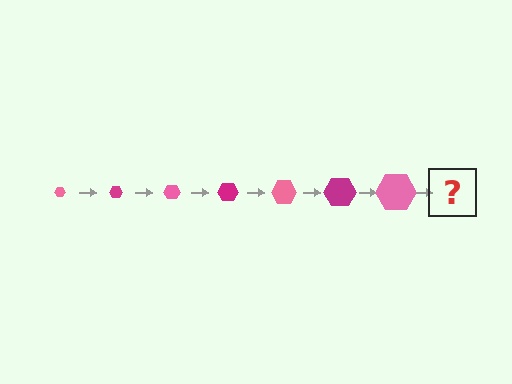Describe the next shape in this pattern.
It should be a magenta hexagon, larger than the previous one.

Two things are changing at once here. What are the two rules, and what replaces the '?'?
The two rules are that the hexagon grows larger each step and the color cycles through pink and magenta. The '?' should be a magenta hexagon, larger than the previous one.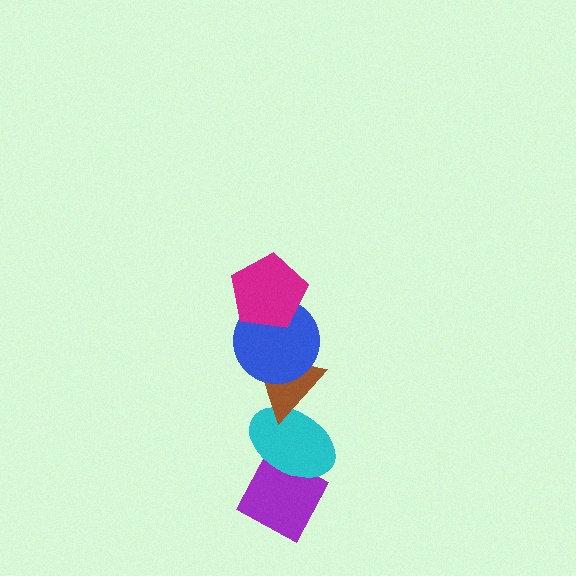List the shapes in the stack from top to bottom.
From top to bottom: the magenta pentagon, the blue circle, the brown triangle, the cyan ellipse, the purple diamond.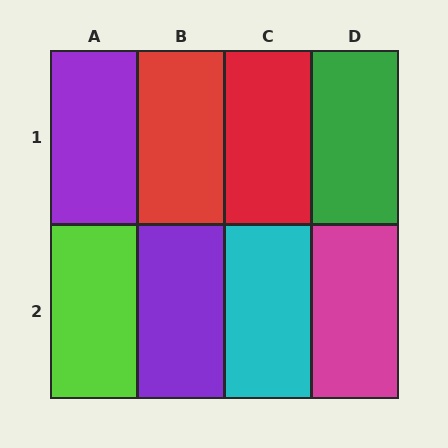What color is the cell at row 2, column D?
Magenta.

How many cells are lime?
1 cell is lime.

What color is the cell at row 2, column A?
Lime.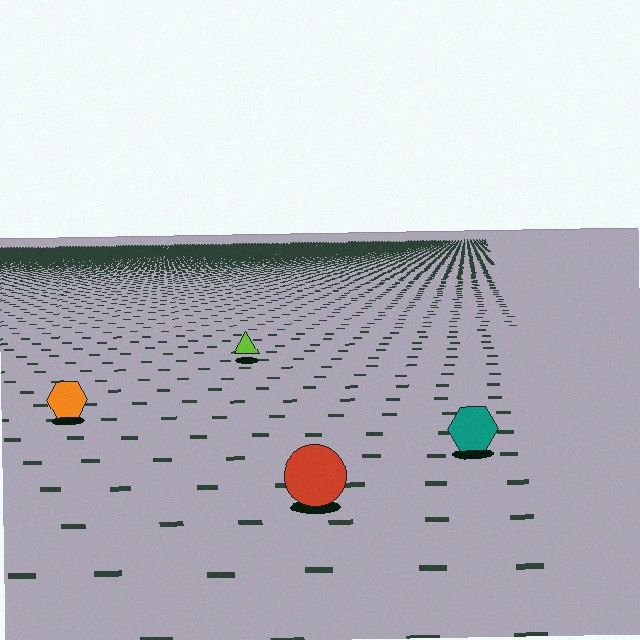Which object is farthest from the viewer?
The lime triangle is farthest from the viewer. It appears smaller and the ground texture around it is denser.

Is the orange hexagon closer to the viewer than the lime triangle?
Yes. The orange hexagon is closer — you can tell from the texture gradient: the ground texture is coarser near it.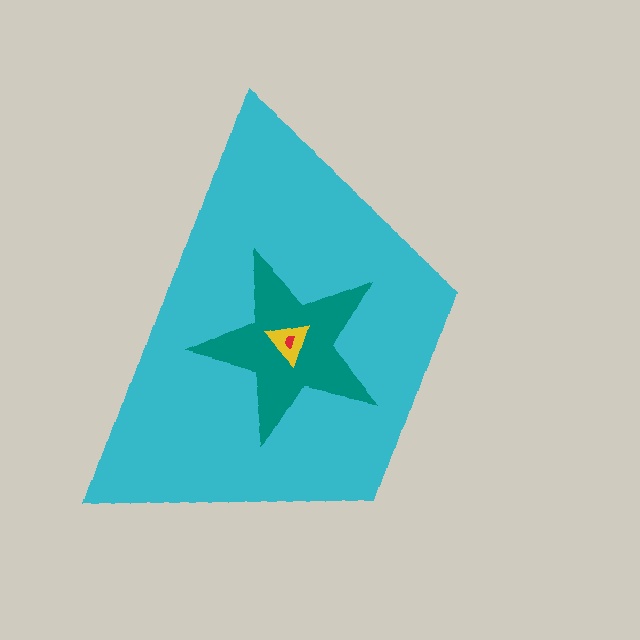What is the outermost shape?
The cyan trapezoid.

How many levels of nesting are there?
4.